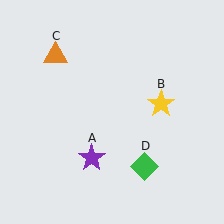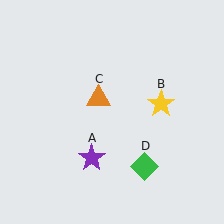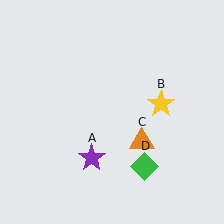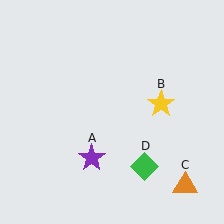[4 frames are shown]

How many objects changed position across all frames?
1 object changed position: orange triangle (object C).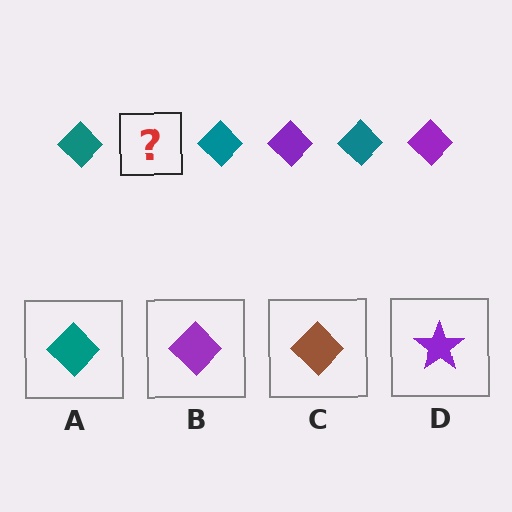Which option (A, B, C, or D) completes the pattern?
B.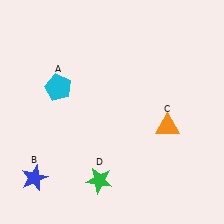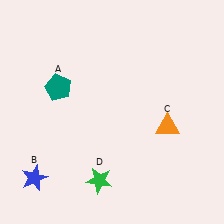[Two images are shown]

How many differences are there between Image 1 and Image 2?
There is 1 difference between the two images.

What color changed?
The pentagon (A) changed from cyan in Image 1 to teal in Image 2.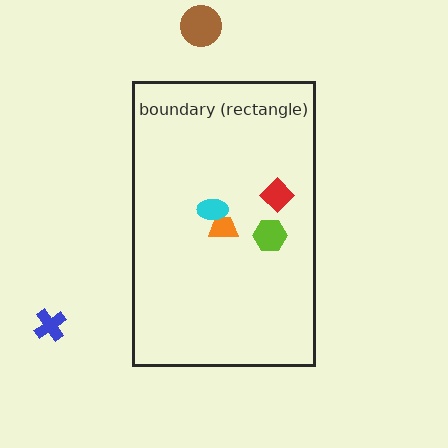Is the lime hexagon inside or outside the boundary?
Inside.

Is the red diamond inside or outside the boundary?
Inside.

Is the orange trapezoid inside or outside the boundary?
Inside.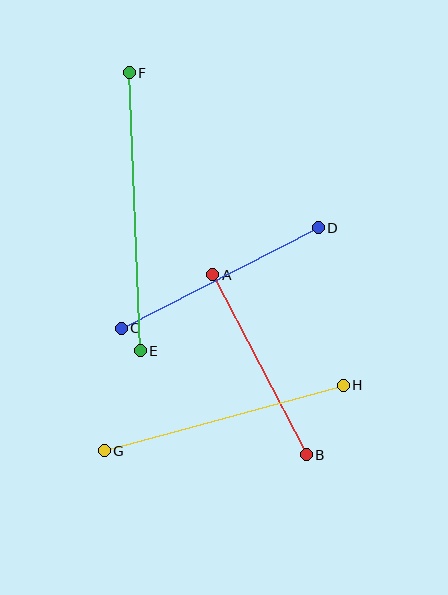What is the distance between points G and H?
The distance is approximately 248 pixels.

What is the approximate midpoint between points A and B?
The midpoint is at approximately (259, 365) pixels.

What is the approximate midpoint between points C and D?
The midpoint is at approximately (220, 278) pixels.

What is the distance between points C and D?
The distance is approximately 221 pixels.